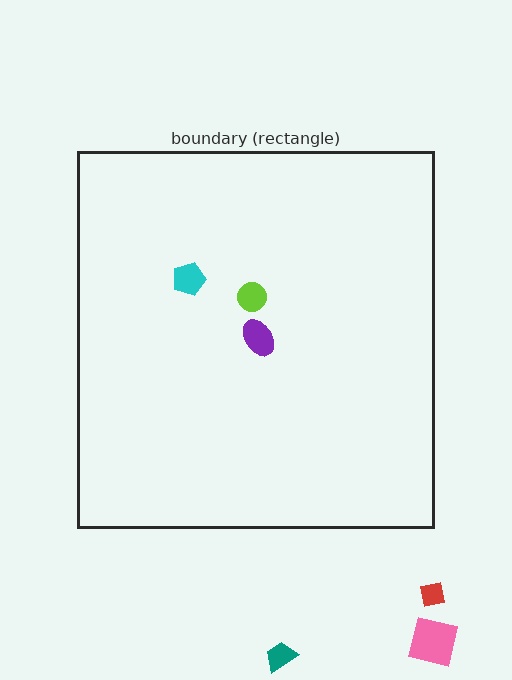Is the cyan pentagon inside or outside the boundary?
Inside.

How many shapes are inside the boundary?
3 inside, 3 outside.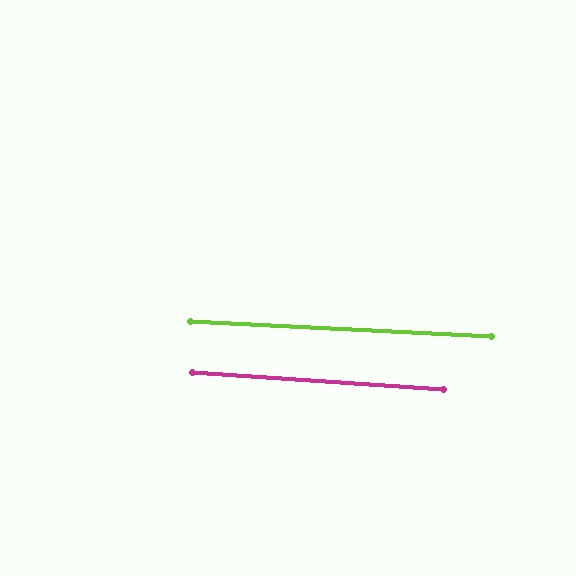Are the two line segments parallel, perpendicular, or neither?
Parallel — their directions differ by only 1.1°.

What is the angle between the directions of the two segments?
Approximately 1 degree.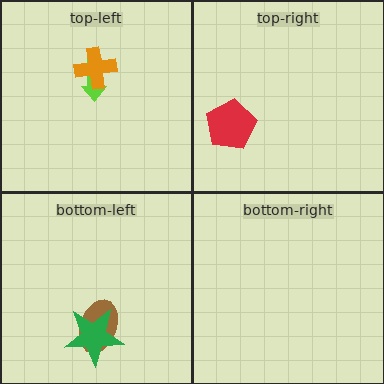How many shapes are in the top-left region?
2.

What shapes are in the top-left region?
The lime arrow, the orange cross.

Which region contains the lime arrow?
The top-left region.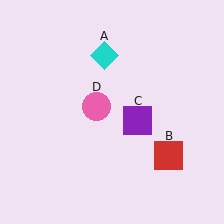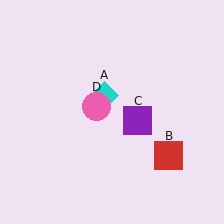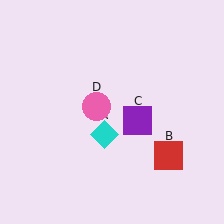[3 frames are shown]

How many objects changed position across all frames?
1 object changed position: cyan diamond (object A).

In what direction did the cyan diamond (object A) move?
The cyan diamond (object A) moved down.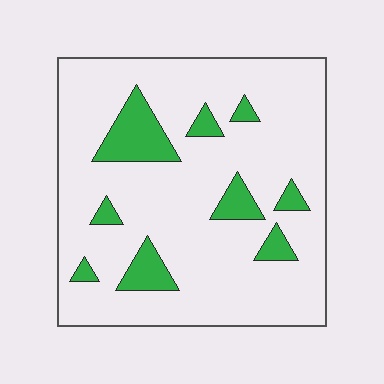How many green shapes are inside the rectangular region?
9.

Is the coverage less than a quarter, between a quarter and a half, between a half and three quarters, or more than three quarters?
Less than a quarter.